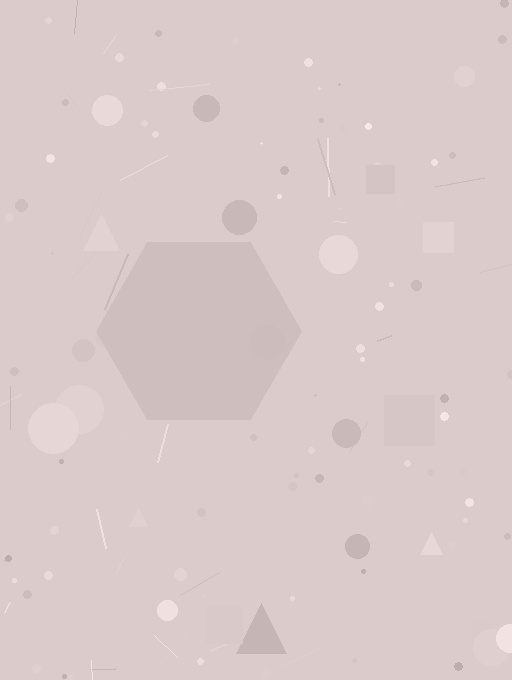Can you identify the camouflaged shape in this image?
The camouflaged shape is a hexagon.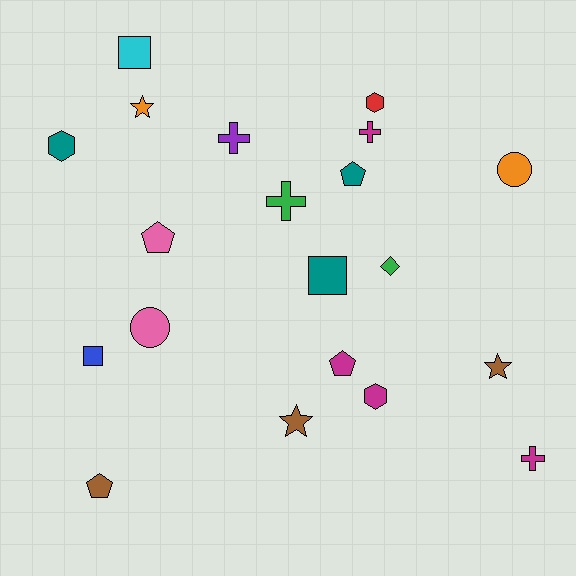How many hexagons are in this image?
There are 3 hexagons.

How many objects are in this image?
There are 20 objects.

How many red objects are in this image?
There is 1 red object.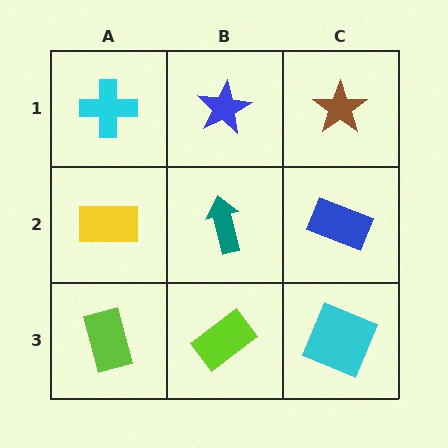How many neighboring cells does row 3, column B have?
3.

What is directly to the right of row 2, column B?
A blue rectangle.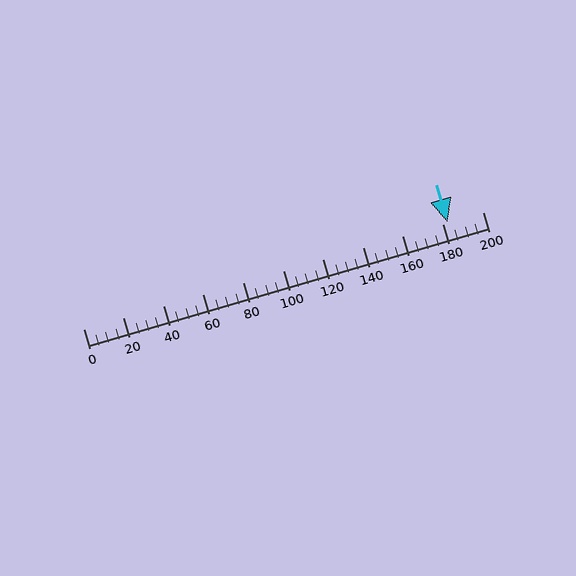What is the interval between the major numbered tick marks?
The major tick marks are spaced 20 units apart.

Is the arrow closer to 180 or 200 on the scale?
The arrow is closer to 180.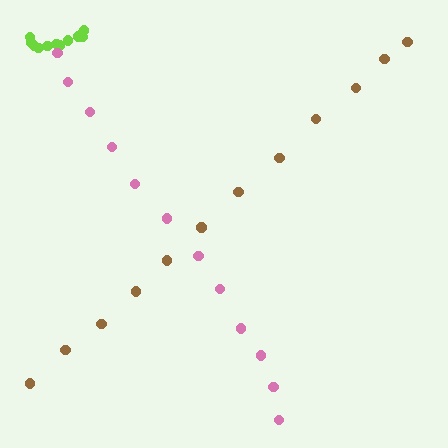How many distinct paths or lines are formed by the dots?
There are 3 distinct paths.